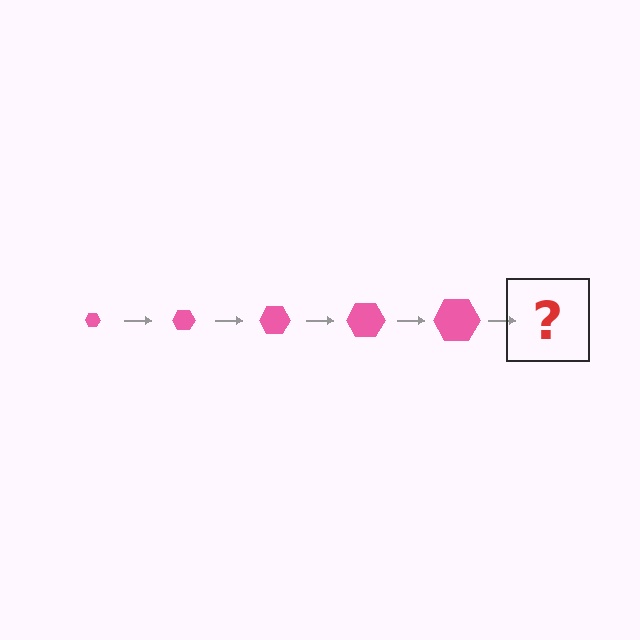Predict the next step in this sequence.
The next step is a pink hexagon, larger than the previous one.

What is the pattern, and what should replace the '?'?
The pattern is that the hexagon gets progressively larger each step. The '?' should be a pink hexagon, larger than the previous one.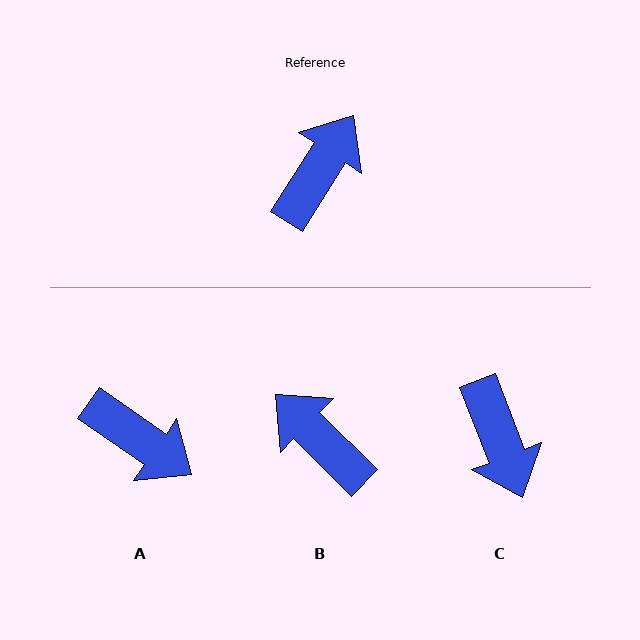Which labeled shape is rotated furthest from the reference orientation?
C, about 127 degrees away.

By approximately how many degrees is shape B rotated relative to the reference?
Approximately 78 degrees counter-clockwise.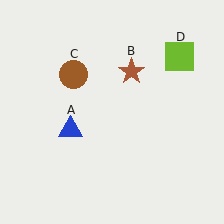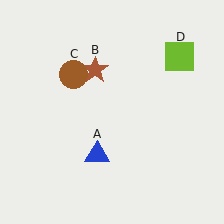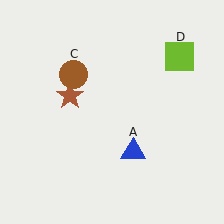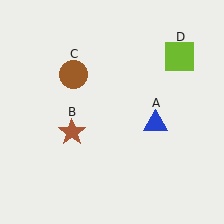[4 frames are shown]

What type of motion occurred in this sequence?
The blue triangle (object A), brown star (object B) rotated counterclockwise around the center of the scene.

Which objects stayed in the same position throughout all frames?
Brown circle (object C) and lime square (object D) remained stationary.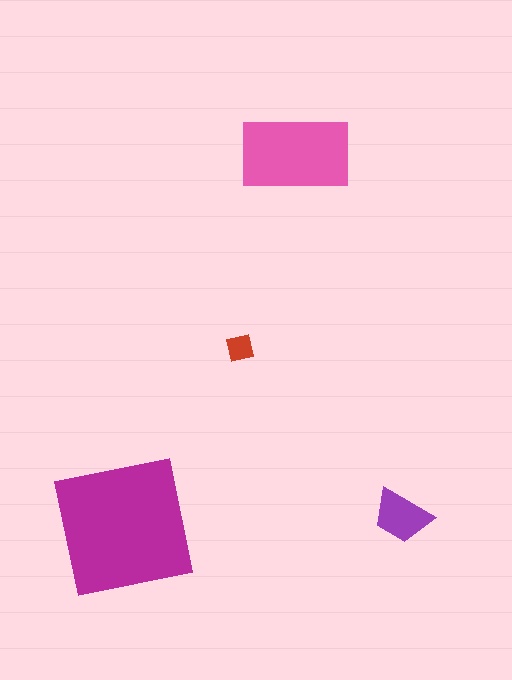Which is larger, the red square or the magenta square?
The magenta square.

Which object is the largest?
The magenta square.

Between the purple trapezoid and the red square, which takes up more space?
The purple trapezoid.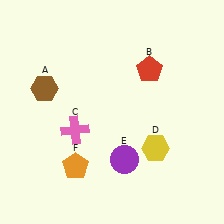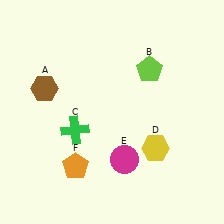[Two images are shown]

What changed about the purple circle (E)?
In Image 1, E is purple. In Image 2, it changed to magenta.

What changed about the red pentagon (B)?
In Image 1, B is red. In Image 2, it changed to lime.